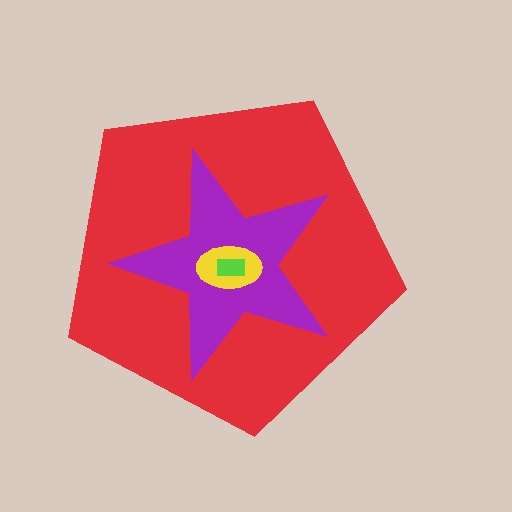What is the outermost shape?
The red pentagon.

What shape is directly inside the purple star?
The yellow ellipse.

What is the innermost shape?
The lime rectangle.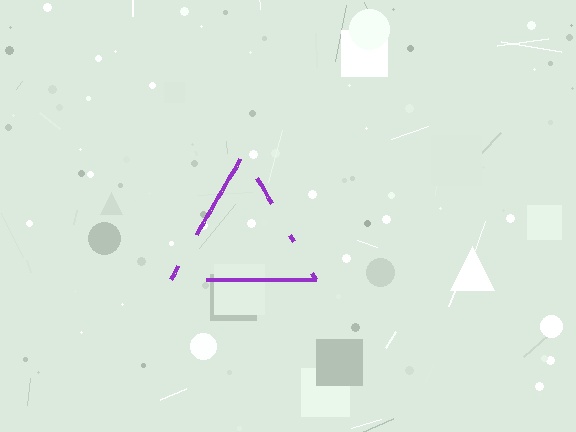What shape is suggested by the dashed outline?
The dashed outline suggests a triangle.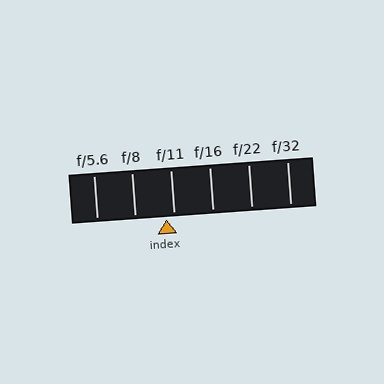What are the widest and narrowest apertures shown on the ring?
The widest aperture shown is f/5.6 and the narrowest is f/32.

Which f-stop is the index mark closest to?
The index mark is closest to f/11.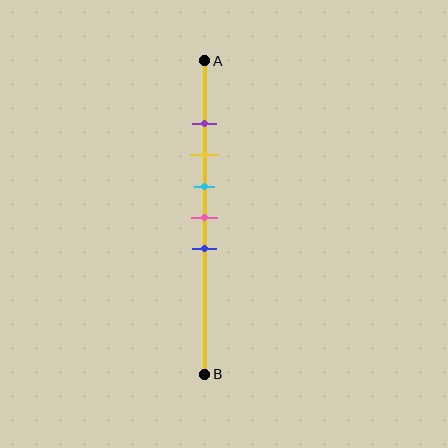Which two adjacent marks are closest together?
The purple and yellow marks are the closest adjacent pair.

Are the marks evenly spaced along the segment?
Yes, the marks are approximately evenly spaced.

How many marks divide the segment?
There are 5 marks dividing the segment.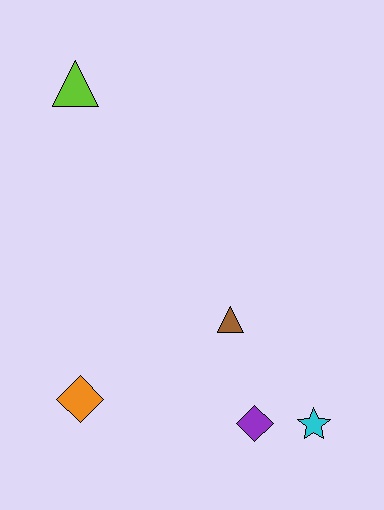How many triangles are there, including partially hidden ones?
There are 2 triangles.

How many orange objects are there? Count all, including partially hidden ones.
There is 1 orange object.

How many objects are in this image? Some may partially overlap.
There are 5 objects.